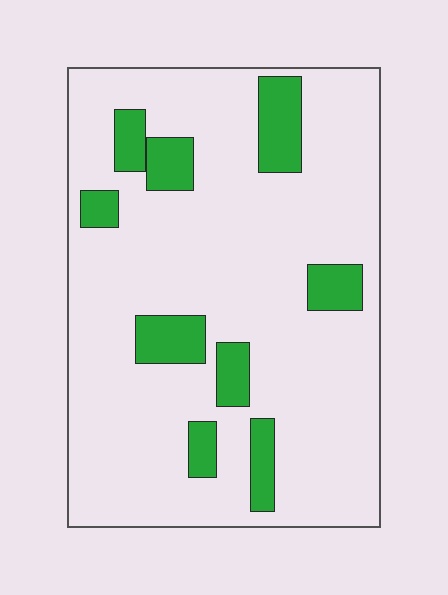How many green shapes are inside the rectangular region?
9.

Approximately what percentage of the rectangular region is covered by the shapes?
Approximately 15%.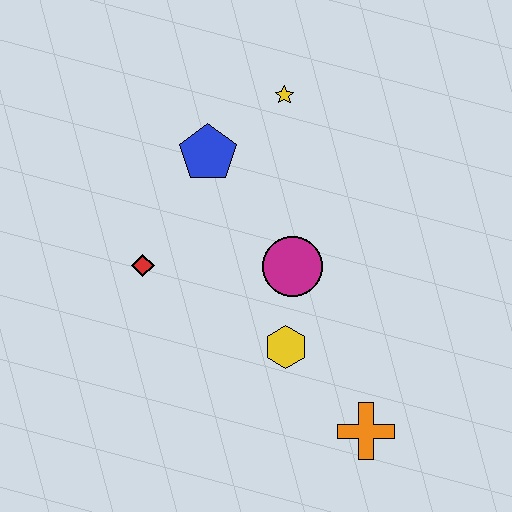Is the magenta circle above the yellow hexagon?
Yes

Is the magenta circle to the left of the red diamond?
No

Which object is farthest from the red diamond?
The orange cross is farthest from the red diamond.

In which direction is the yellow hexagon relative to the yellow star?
The yellow hexagon is below the yellow star.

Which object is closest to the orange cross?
The yellow hexagon is closest to the orange cross.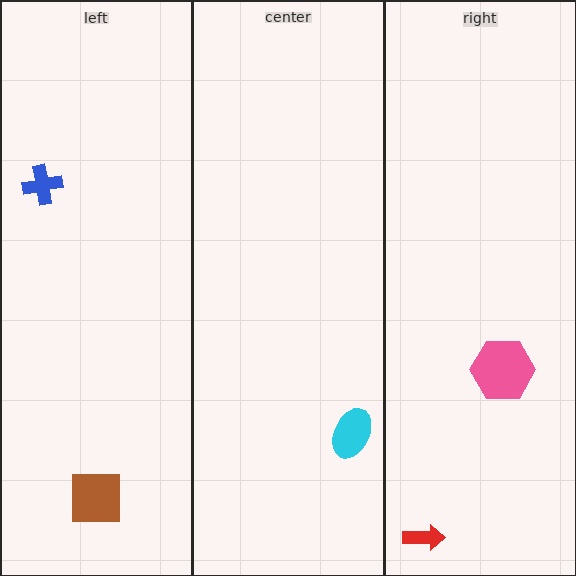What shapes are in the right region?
The pink hexagon, the red arrow.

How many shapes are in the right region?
2.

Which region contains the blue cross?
The left region.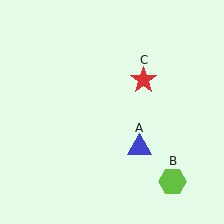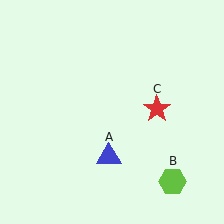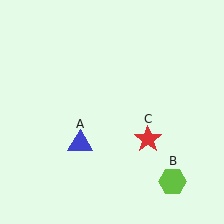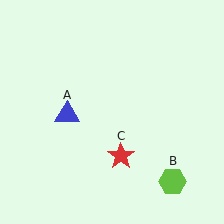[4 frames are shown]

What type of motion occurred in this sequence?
The blue triangle (object A), red star (object C) rotated clockwise around the center of the scene.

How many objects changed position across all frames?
2 objects changed position: blue triangle (object A), red star (object C).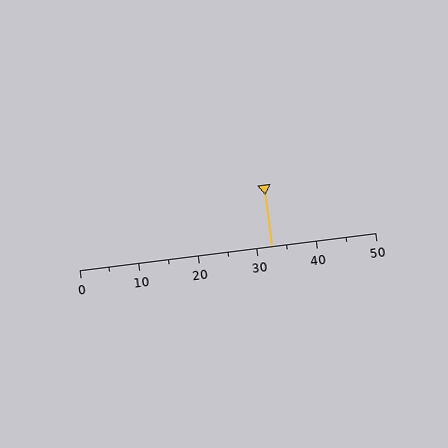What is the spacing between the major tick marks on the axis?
The major ticks are spaced 10 apart.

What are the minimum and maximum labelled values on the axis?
The axis runs from 0 to 50.